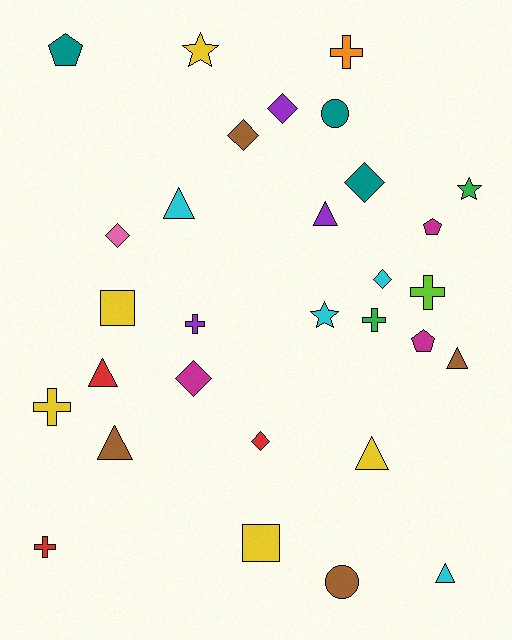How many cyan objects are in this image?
There are 4 cyan objects.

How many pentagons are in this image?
There are 3 pentagons.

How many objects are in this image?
There are 30 objects.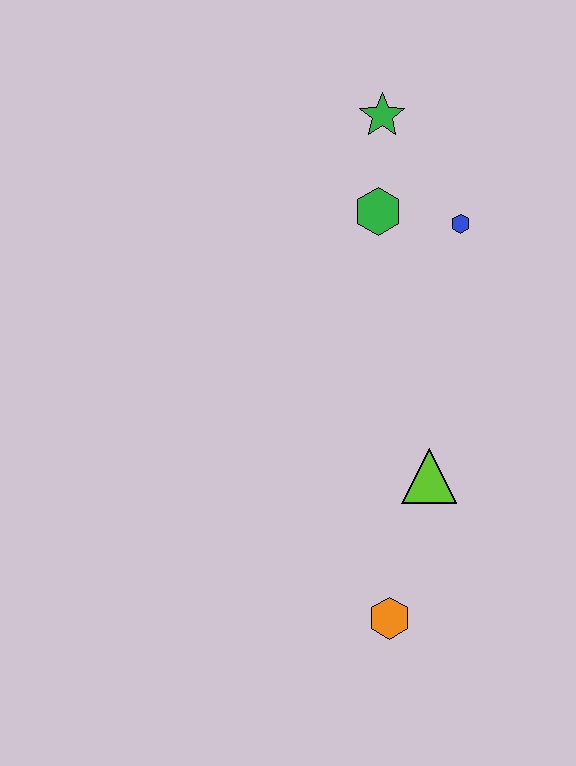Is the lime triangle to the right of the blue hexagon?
No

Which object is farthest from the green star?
The orange hexagon is farthest from the green star.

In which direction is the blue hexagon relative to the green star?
The blue hexagon is below the green star.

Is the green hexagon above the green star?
No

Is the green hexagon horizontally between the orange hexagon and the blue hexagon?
No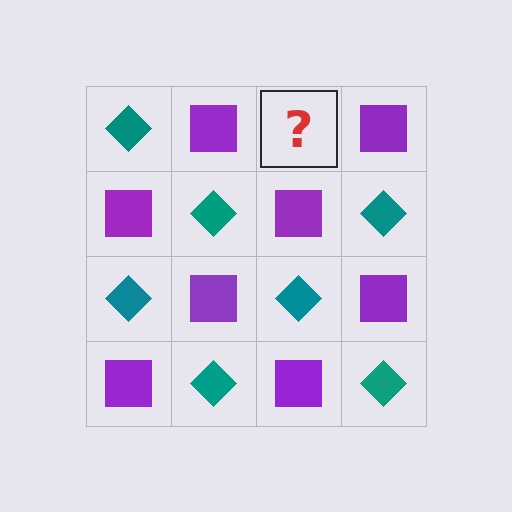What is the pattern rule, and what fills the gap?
The rule is that it alternates teal diamond and purple square in a checkerboard pattern. The gap should be filled with a teal diamond.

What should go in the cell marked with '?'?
The missing cell should contain a teal diamond.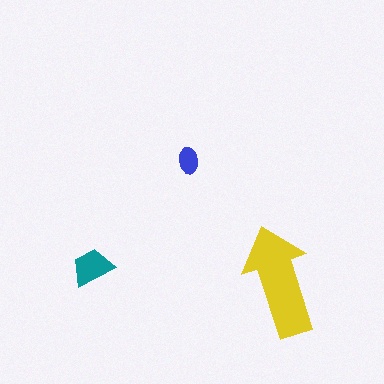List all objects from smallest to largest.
The blue ellipse, the teal trapezoid, the yellow arrow.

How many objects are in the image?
There are 3 objects in the image.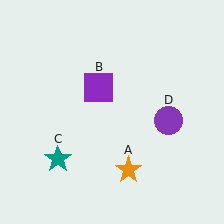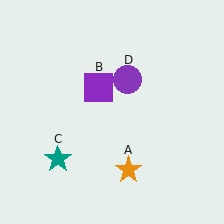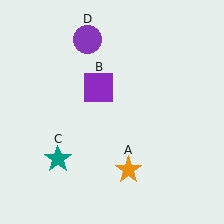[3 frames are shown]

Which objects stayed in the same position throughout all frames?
Orange star (object A) and purple square (object B) and teal star (object C) remained stationary.